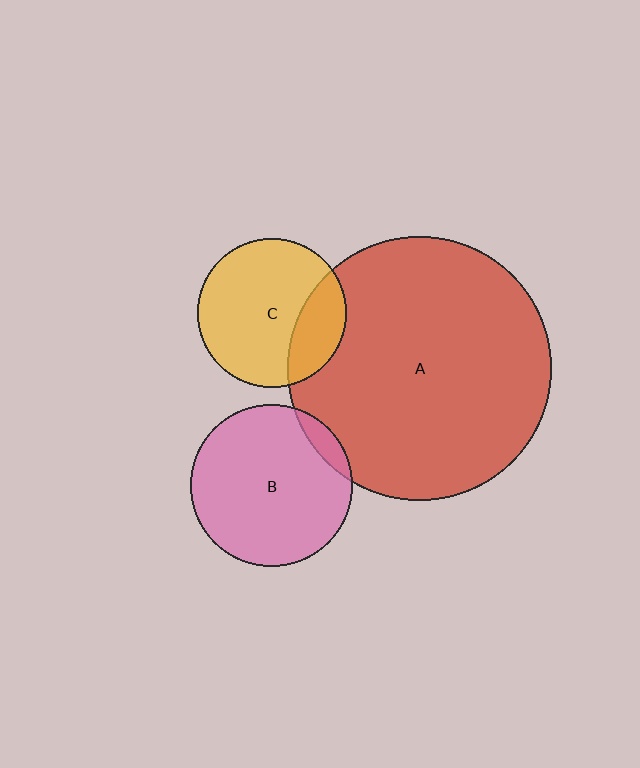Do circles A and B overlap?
Yes.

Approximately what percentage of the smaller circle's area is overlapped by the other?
Approximately 5%.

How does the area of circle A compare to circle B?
Approximately 2.6 times.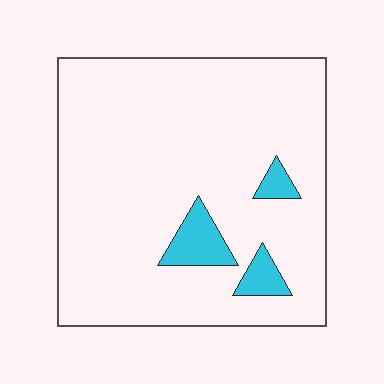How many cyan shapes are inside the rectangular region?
3.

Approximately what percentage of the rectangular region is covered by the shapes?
Approximately 10%.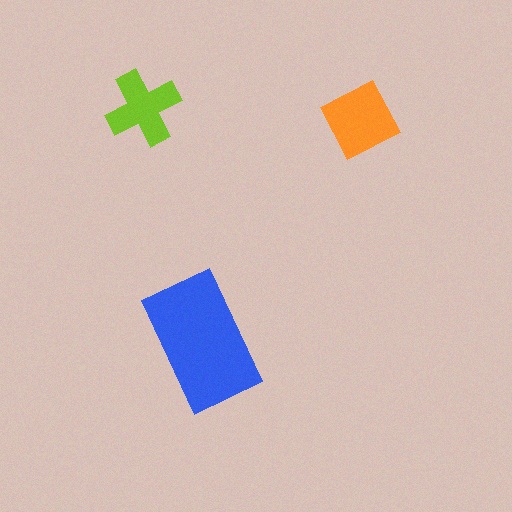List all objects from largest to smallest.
The blue rectangle, the orange square, the lime cross.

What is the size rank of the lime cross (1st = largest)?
3rd.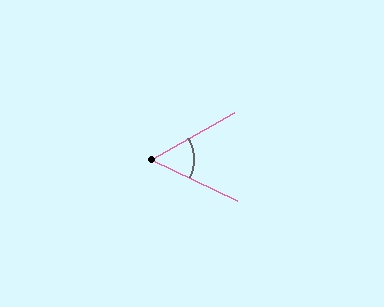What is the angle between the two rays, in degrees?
Approximately 55 degrees.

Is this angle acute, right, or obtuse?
It is acute.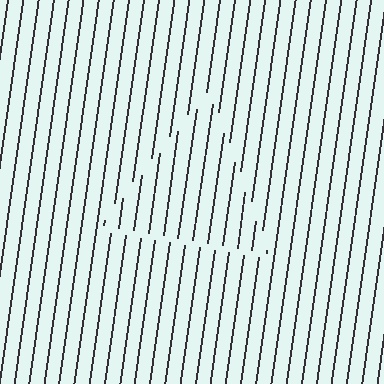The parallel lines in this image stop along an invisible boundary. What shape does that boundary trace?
An illusory triangle. The interior of the shape contains the same grating, shifted by half a period — the contour is defined by the phase discontinuity where line-ends from the inner and outer gratings abut.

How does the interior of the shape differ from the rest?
The interior of the shape contains the same grating, shifted by half a period — the contour is defined by the phase discontinuity where line-ends from the inner and outer gratings abut.